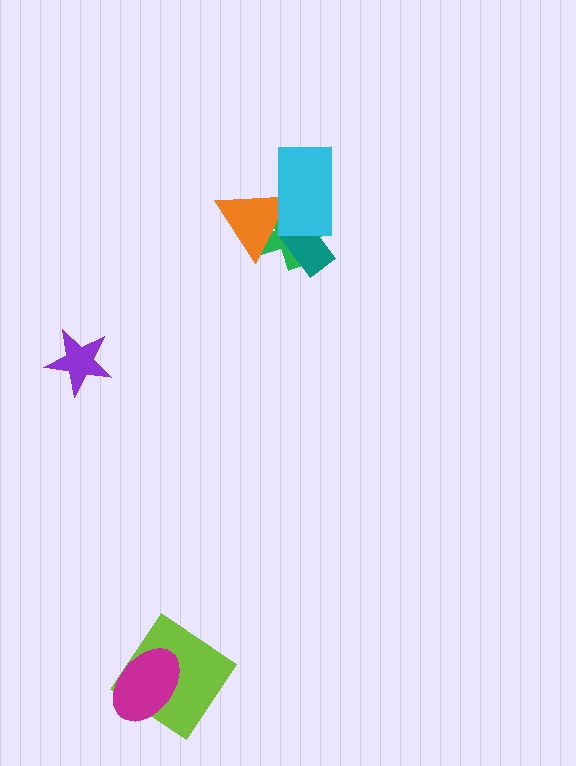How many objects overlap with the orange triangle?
3 objects overlap with the orange triangle.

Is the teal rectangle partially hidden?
Yes, it is partially covered by another shape.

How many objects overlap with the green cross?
3 objects overlap with the green cross.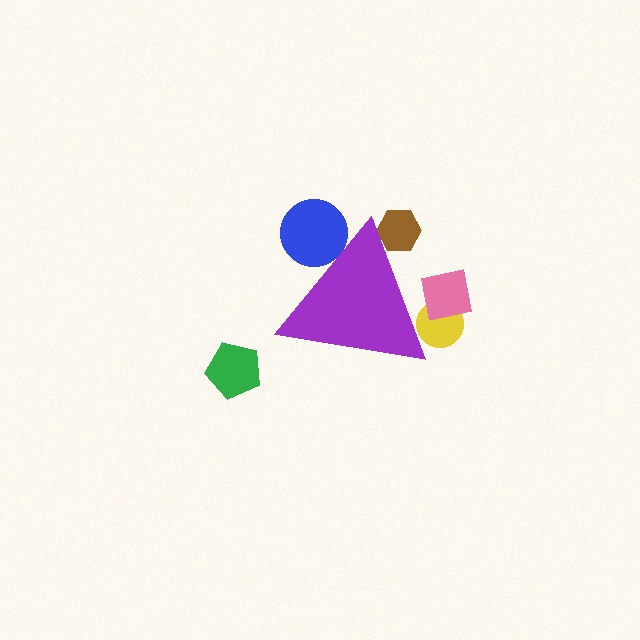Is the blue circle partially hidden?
Yes, the blue circle is partially hidden behind the purple triangle.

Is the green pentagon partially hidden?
No, the green pentagon is fully visible.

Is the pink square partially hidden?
Yes, the pink square is partially hidden behind the purple triangle.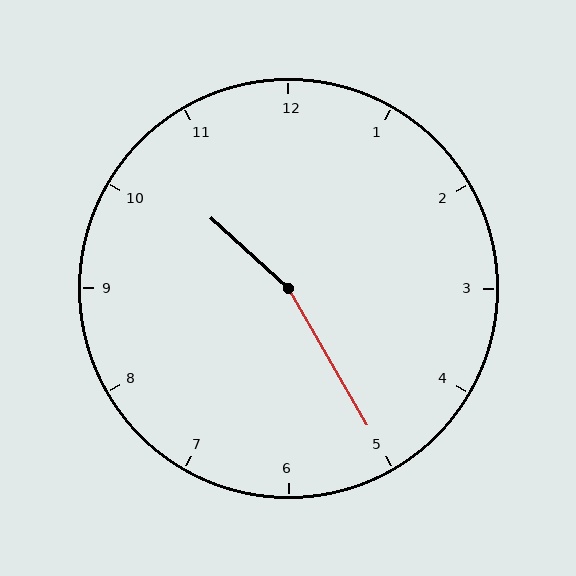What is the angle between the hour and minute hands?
Approximately 162 degrees.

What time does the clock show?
10:25.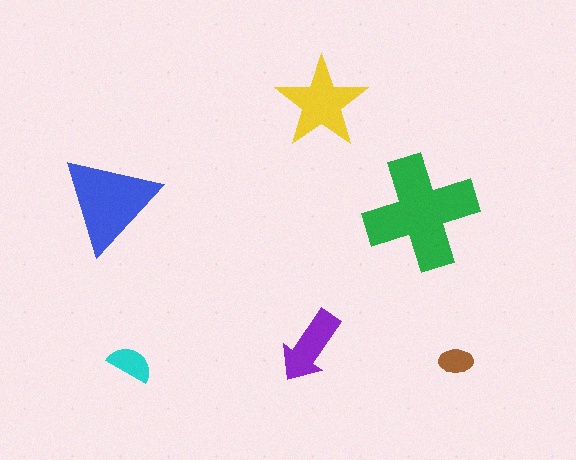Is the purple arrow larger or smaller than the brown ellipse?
Larger.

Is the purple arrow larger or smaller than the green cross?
Smaller.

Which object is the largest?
The green cross.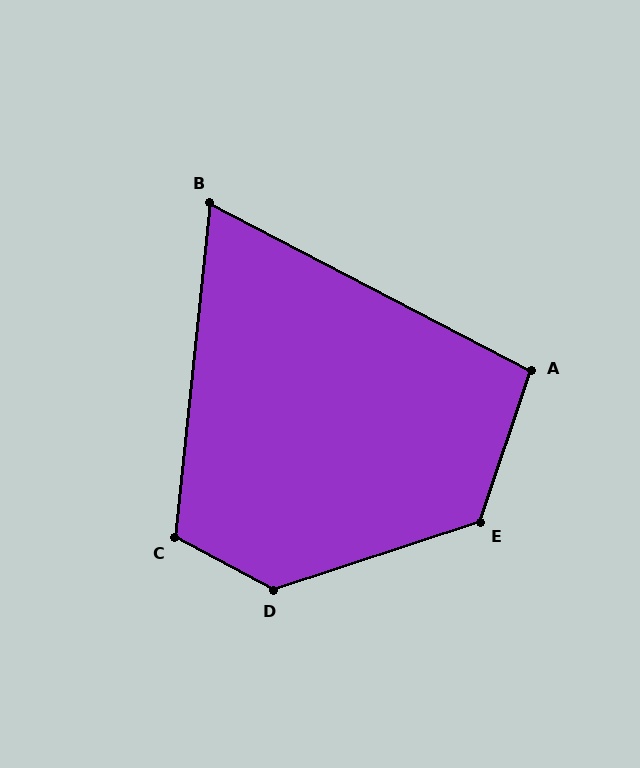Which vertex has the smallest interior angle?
B, at approximately 69 degrees.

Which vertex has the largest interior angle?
D, at approximately 134 degrees.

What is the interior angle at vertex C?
Approximately 112 degrees (obtuse).